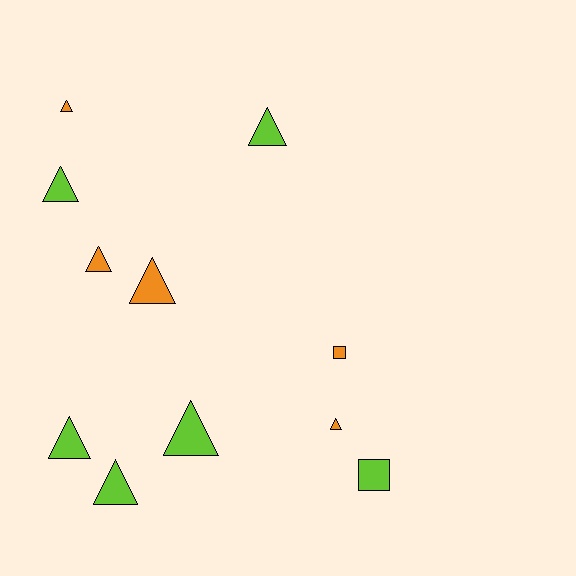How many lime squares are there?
There is 1 lime square.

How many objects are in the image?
There are 11 objects.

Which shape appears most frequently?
Triangle, with 9 objects.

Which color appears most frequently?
Lime, with 6 objects.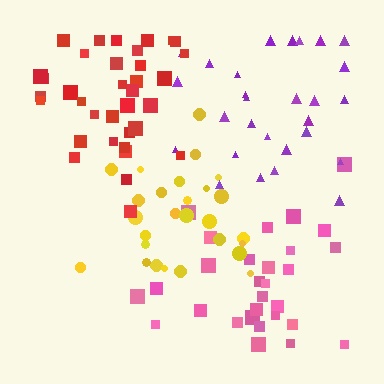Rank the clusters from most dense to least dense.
red, yellow, pink, purple.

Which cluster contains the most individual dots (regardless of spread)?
Red (35).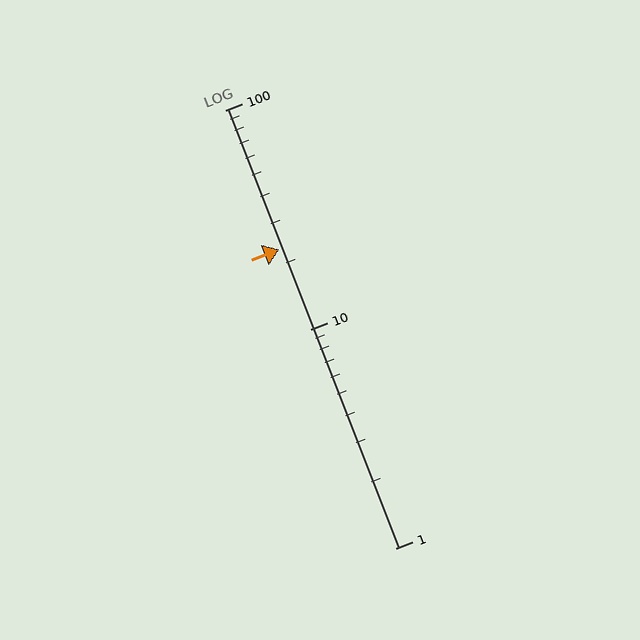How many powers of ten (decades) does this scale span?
The scale spans 2 decades, from 1 to 100.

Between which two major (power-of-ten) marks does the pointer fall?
The pointer is between 10 and 100.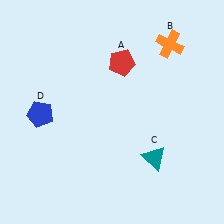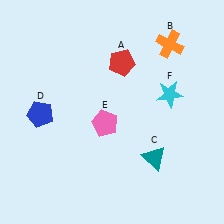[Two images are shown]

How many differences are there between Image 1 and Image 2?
There are 2 differences between the two images.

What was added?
A pink pentagon (E), a cyan star (F) were added in Image 2.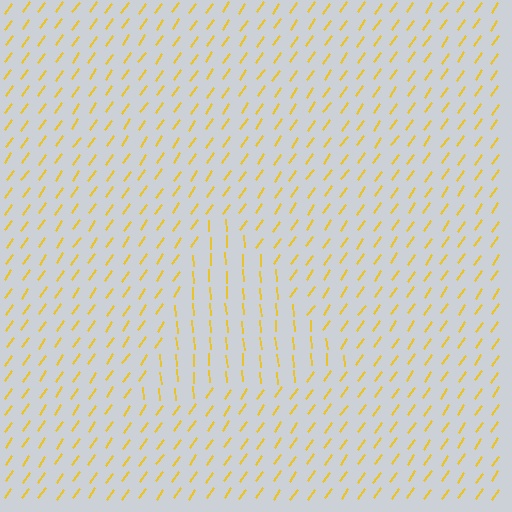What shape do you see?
I see a triangle.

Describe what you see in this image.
The image is filled with small yellow line segments. A triangle region in the image has lines oriented differently from the surrounding lines, creating a visible texture boundary.